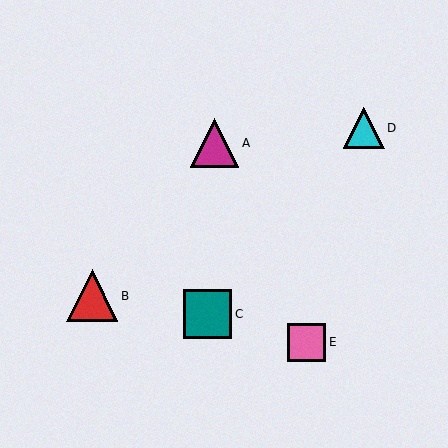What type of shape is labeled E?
Shape E is a pink square.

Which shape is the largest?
The red triangle (labeled B) is the largest.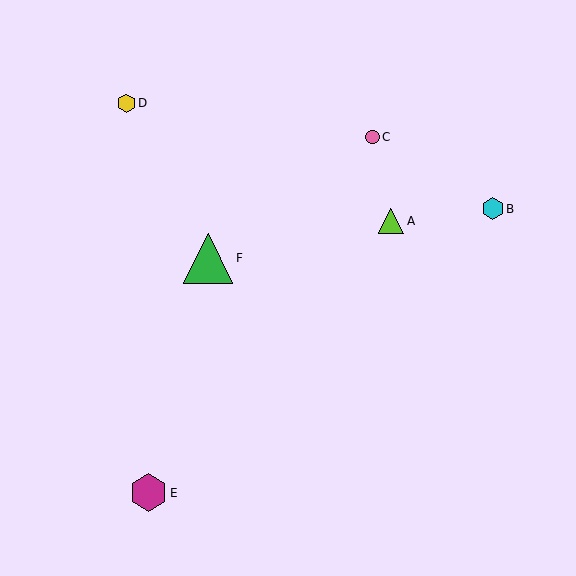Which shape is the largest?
The green triangle (labeled F) is the largest.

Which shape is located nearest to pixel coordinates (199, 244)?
The green triangle (labeled F) at (208, 258) is nearest to that location.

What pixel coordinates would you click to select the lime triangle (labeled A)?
Click at (391, 221) to select the lime triangle A.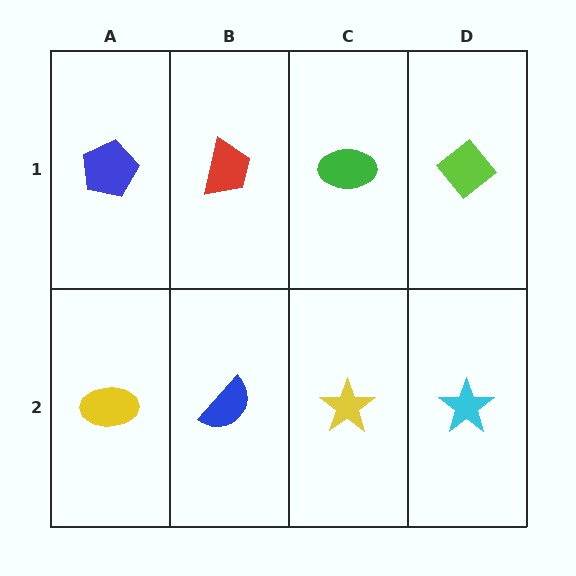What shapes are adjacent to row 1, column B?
A blue semicircle (row 2, column B), a blue pentagon (row 1, column A), a green ellipse (row 1, column C).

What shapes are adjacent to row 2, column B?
A red trapezoid (row 1, column B), a yellow ellipse (row 2, column A), a yellow star (row 2, column C).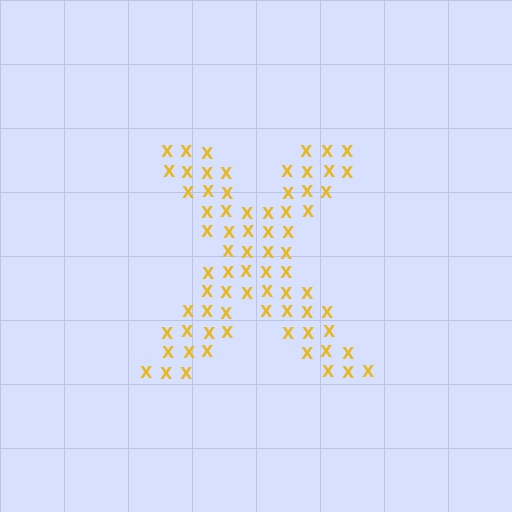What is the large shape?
The large shape is the letter X.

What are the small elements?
The small elements are letter X's.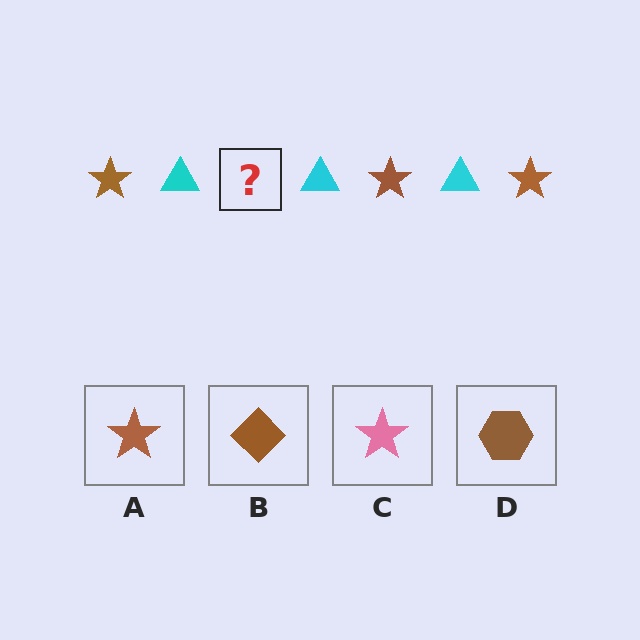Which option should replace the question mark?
Option A.